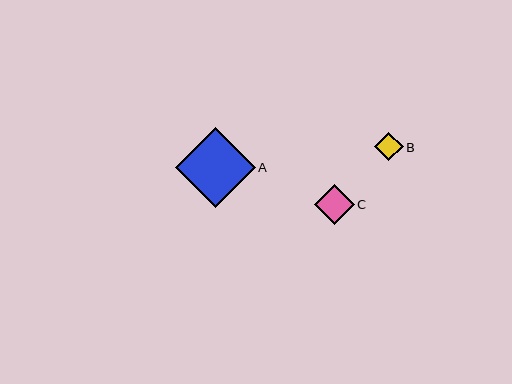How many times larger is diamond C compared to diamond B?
Diamond C is approximately 1.4 times the size of diamond B.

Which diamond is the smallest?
Diamond B is the smallest with a size of approximately 29 pixels.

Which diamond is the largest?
Diamond A is the largest with a size of approximately 80 pixels.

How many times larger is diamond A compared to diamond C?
Diamond A is approximately 2.0 times the size of diamond C.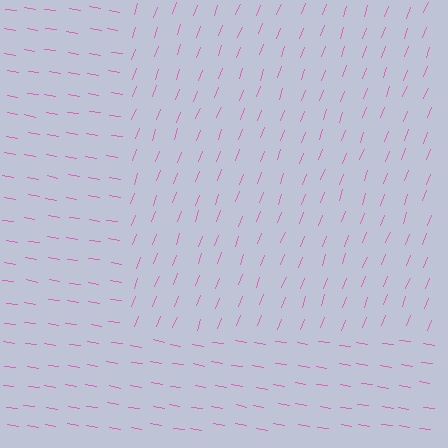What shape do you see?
I see a rectangle.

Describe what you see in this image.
The image is filled with small pink line segments. A rectangle region in the image has lines oriented differently from the surrounding lines, creating a visible texture boundary.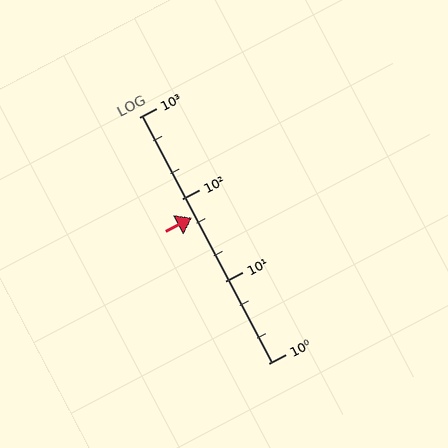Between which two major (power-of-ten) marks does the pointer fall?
The pointer is between 10 and 100.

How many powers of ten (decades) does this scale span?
The scale spans 3 decades, from 1 to 1000.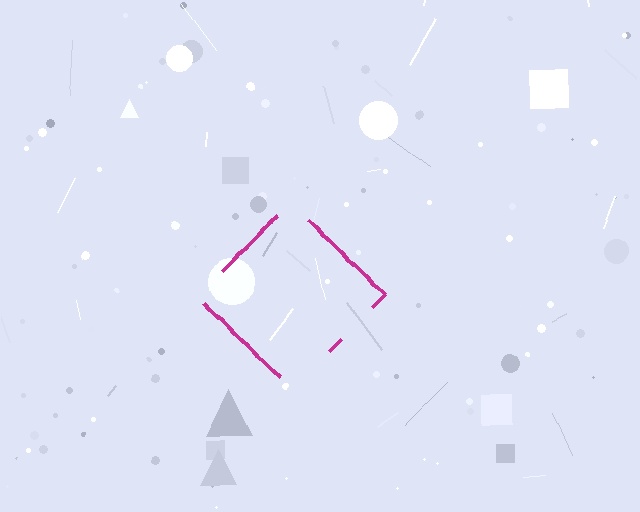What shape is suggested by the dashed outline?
The dashed outline suggests a diamond.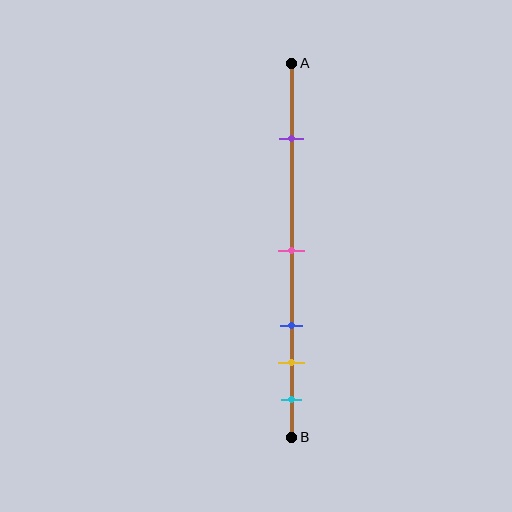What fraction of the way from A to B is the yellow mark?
The yellow mark is approximately 80% (0.8) of the way from A to B.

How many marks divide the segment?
There are 5 marks dividing the segment.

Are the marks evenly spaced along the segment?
No, the marks are not evenly spaced.